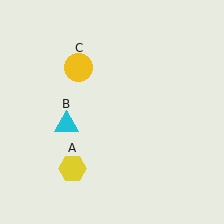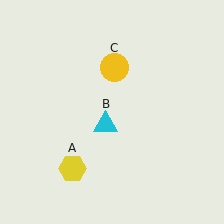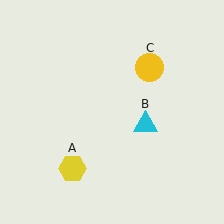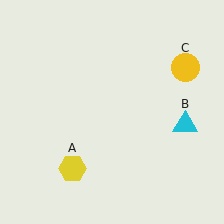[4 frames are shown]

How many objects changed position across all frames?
2 objects changed position: cyan triangle (object B), yellow circle (object C).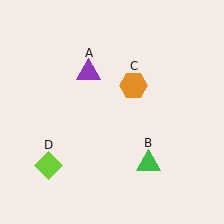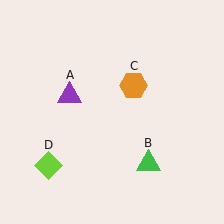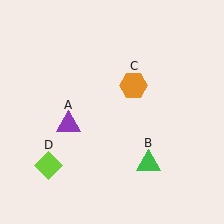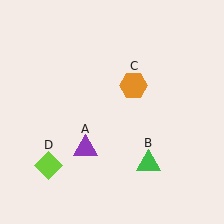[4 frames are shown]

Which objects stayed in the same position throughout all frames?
Green triangle (object B) and orange hexagon (object C) and lime diamond (object D) remained stationary.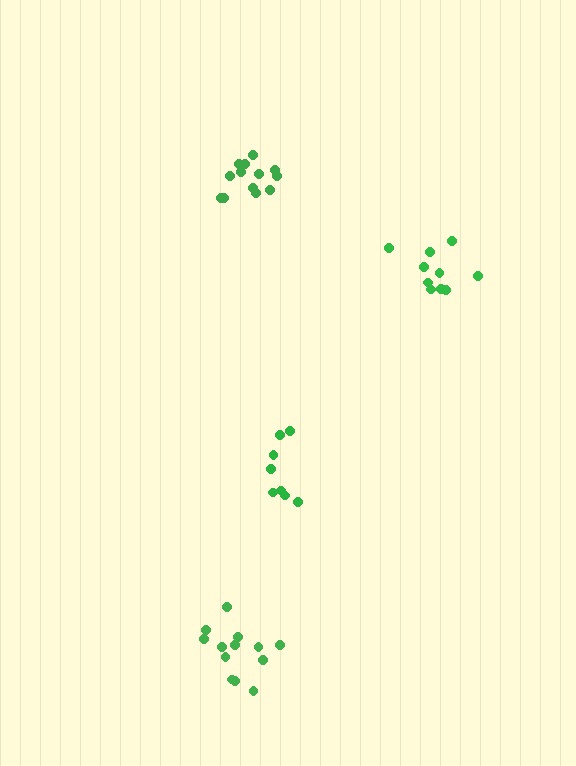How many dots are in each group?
Group 1: 10 dots, Group 2: 13 dots, Group 3: 13 dots, Group 4: 8 dots (44 total).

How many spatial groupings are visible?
There are 4 spatial groupings.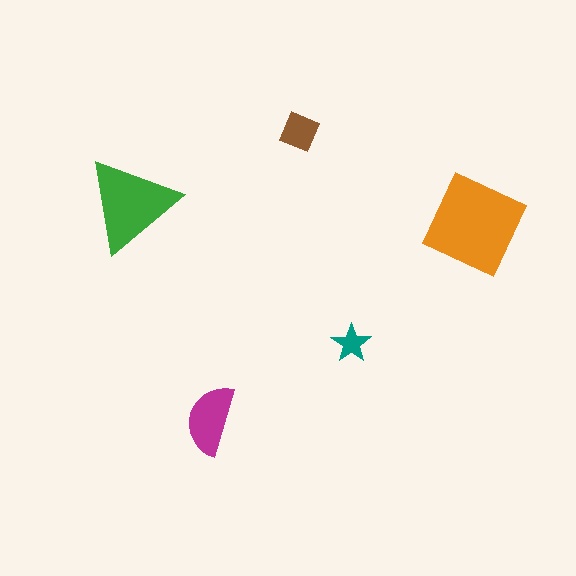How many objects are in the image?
There are 5 objects in the image.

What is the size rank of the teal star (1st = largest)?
5th.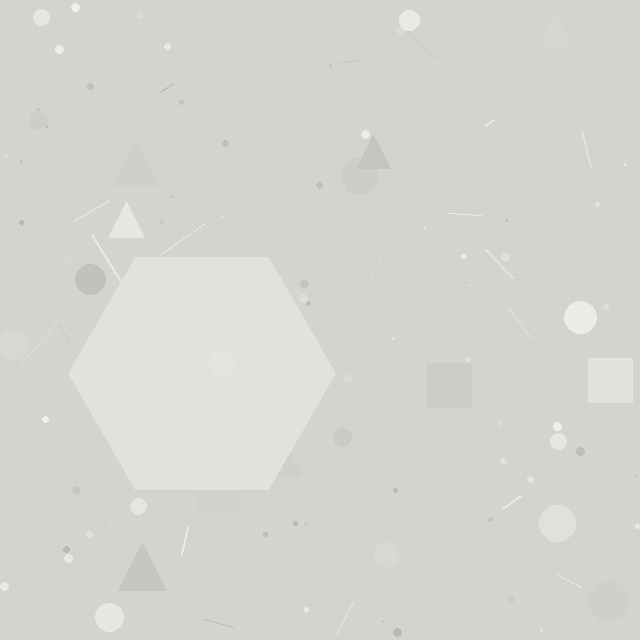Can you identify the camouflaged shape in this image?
The camouflaged shape is a hexagon.